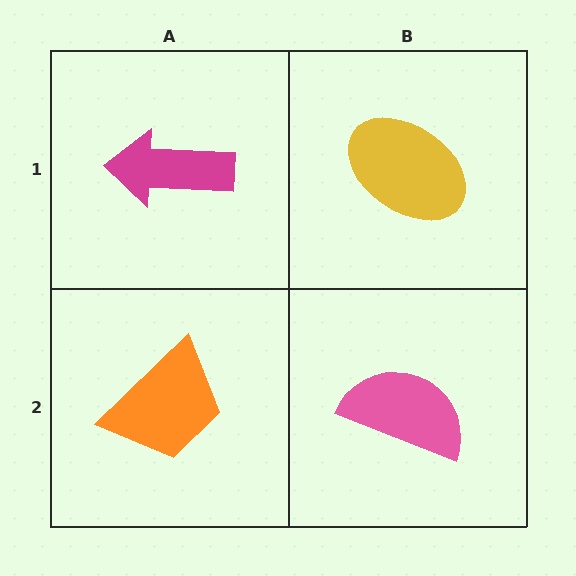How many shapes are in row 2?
2 shapes.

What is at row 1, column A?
A magenta arrow.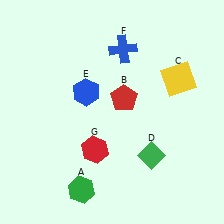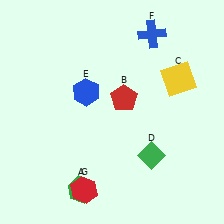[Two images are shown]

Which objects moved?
The objects that moved are: the blue cross (F), the red hexagon (G).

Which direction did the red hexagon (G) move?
The red hexagon (G) moved down.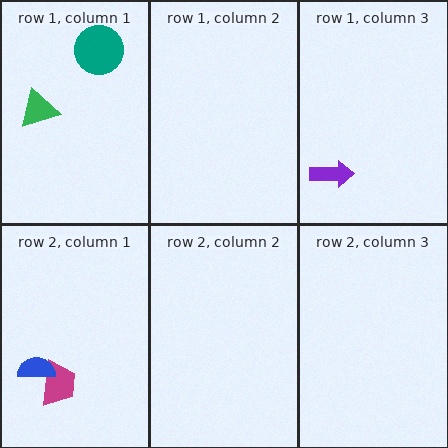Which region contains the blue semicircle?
The row 2, column 1 region.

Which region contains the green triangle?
The row 1, column 1 region.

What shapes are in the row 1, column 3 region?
The purple arrow.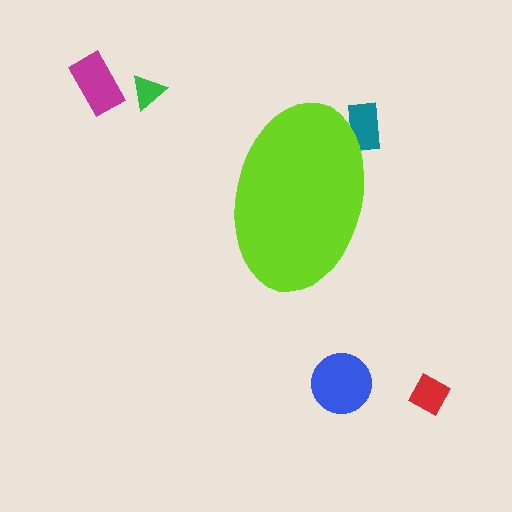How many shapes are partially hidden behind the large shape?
1 shape is partially hidden.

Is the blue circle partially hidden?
No, the blue circle is fully visible.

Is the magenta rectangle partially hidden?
No, the magenta rectangle is fully visible.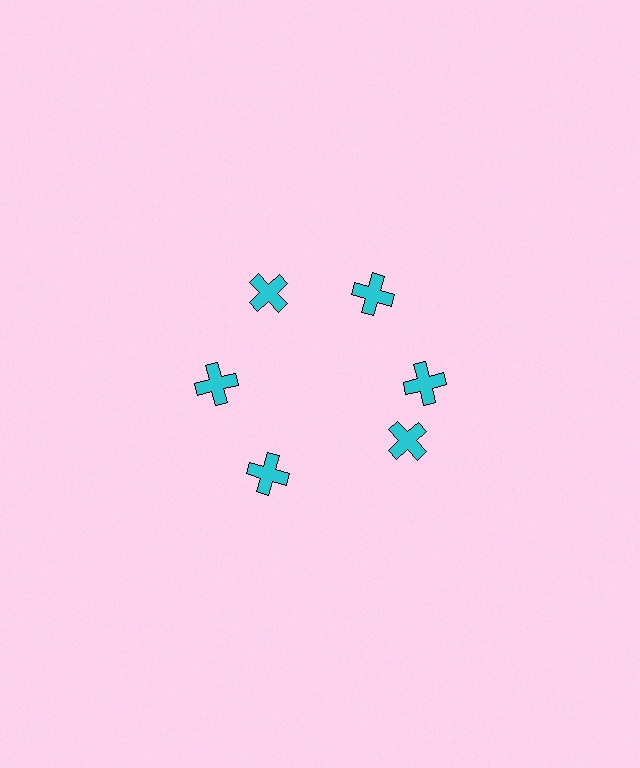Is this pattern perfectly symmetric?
No. The 6 cyan crosses are arranged in a ring, but one element near the 5 o'clock position is rotated out of alignment along the ring, breaking the 6-fold rotational symmetry.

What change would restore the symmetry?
The symmetry would be restored by rotating it back into even spacing with its neighbors so that all 6 crosses sit at equal angles and equal distance from the center.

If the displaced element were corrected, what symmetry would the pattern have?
It would have 6-fold rotational symmetry — the pattern would map onto itself every 60 degrees.